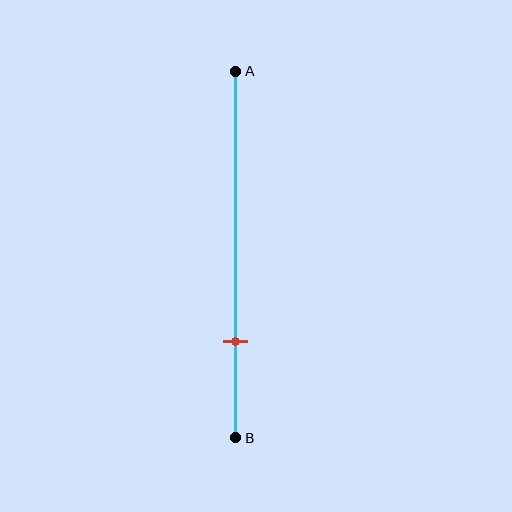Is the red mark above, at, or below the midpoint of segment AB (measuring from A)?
The red mark is below the midpoint of segment AB.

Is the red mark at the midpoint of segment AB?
No, the mark is at about 75% from A, not at the 50% midpoint.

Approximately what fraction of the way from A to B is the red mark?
The red mark is approximately 75% of the way from A to B.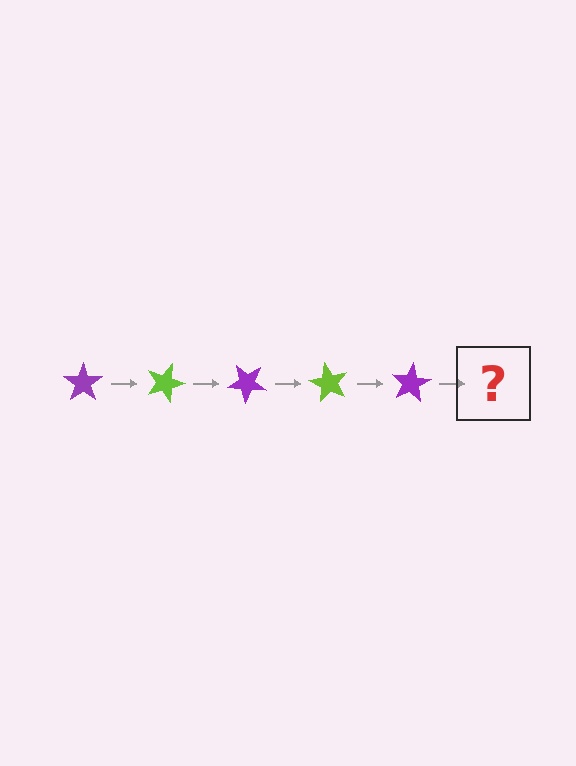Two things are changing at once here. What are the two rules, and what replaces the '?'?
The two rules are that it rotates 20 degrees each step and the color cycles through purple and lime. The '?' should be a lime star, rotated 100 degrees from the start.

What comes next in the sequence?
The next element should be a lime star, rotated 100 degrees from the start.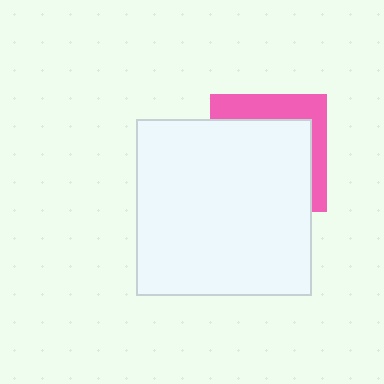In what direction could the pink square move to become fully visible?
The pink square could move toward the upper-right. That would shift it out from behind the white square entirely.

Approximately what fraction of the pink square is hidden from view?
Roughly 67% of the pink square is hidden behind the white square.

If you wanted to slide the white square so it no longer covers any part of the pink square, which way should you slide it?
Slide it toward the lower-left — that is the most direct way to separate the two shapes.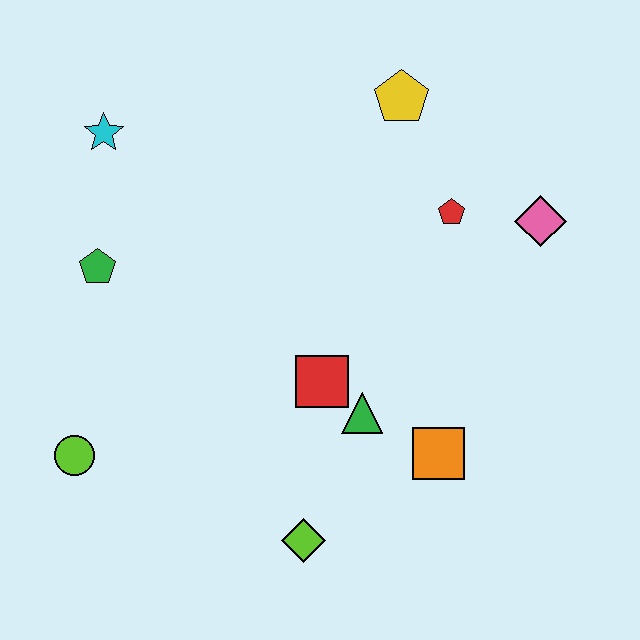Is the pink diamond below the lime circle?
No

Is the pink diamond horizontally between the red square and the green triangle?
No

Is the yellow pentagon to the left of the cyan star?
No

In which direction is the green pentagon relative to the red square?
The green pentagon is to the left of the red square.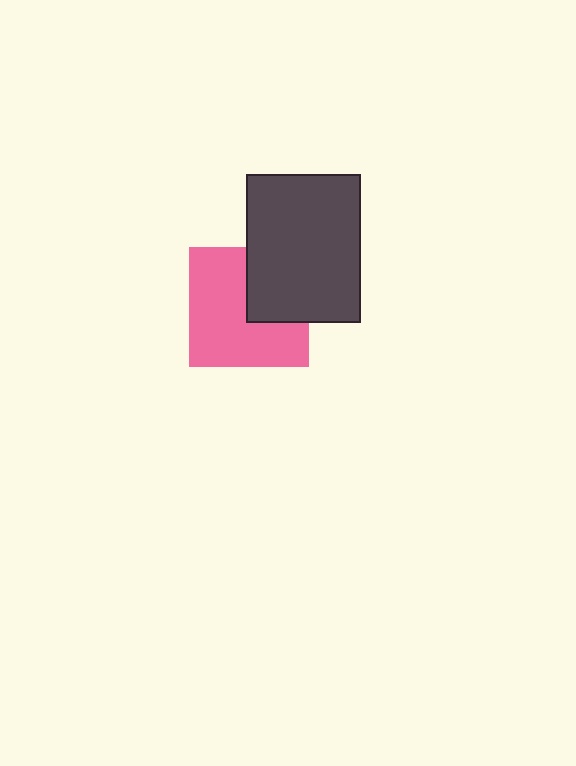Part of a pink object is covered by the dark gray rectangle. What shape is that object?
It is a square.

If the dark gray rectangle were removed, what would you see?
You would see the complete pink square.